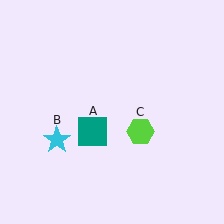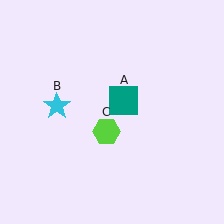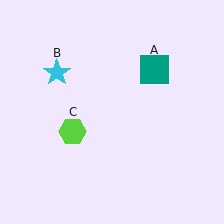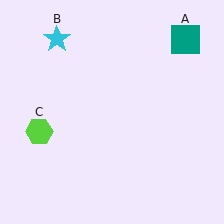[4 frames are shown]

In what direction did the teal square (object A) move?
The teal square (object A) moved up and to the right.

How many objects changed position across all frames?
3 objects changed position: teal square (object A), cyan star (object B), lime hexagon (object C).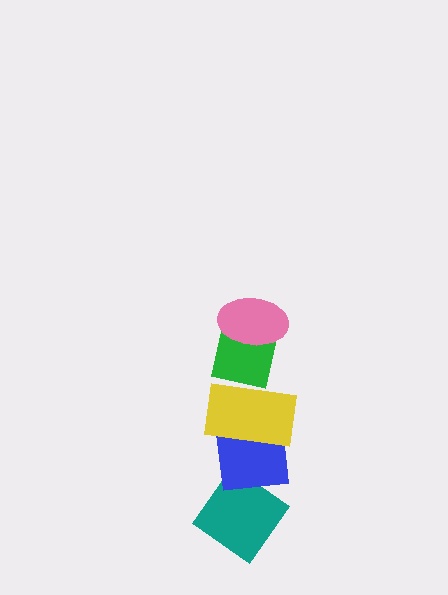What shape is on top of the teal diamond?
The blue square is on top of the teal diamond.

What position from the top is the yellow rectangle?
The yellow rectangle is 3rd from the top.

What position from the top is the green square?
The green square is 2nd from the top.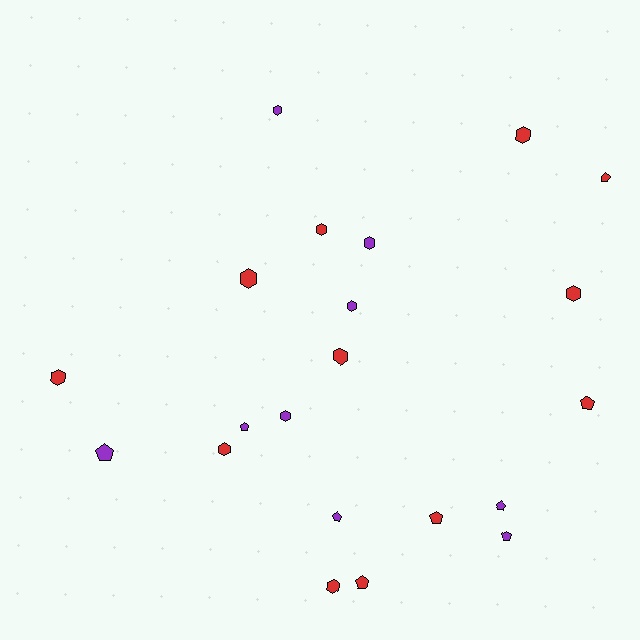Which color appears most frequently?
Red, with 12 objects.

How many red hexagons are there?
There are 8 red hexagons.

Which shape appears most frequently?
Hexagon, with 12 objects.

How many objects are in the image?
There are 21 objects.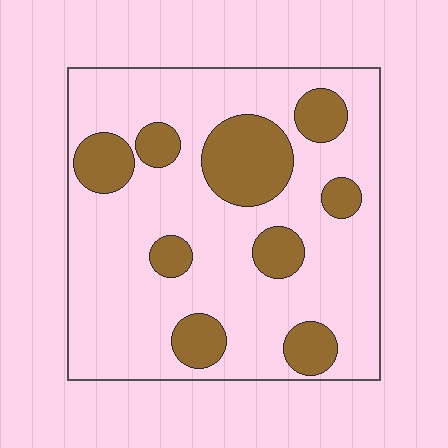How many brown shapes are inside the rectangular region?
9.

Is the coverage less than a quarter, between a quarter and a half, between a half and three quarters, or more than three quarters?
Less than a quarter.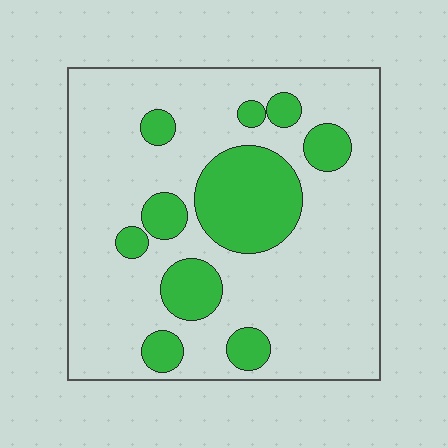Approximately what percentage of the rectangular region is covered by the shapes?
Approximately 25%.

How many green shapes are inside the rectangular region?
10.